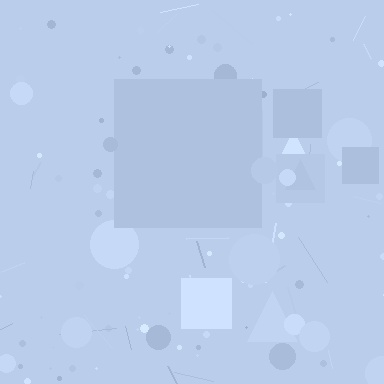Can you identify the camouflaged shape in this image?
The camouflaged shape is a square.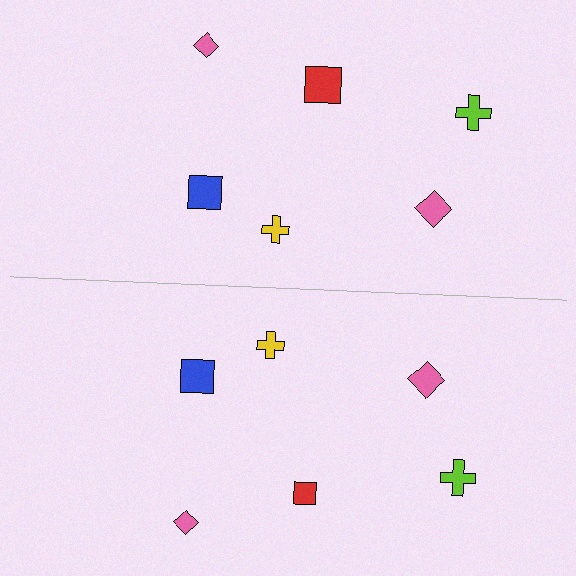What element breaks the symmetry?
The red square on the bottom side has a different size than its mirror counterpart.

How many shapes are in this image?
There are 12 shapes in this image.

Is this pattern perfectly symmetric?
No, the pattern is not perfectly symmetric. The red square on the bottom side has a different size than its mirror counterpart.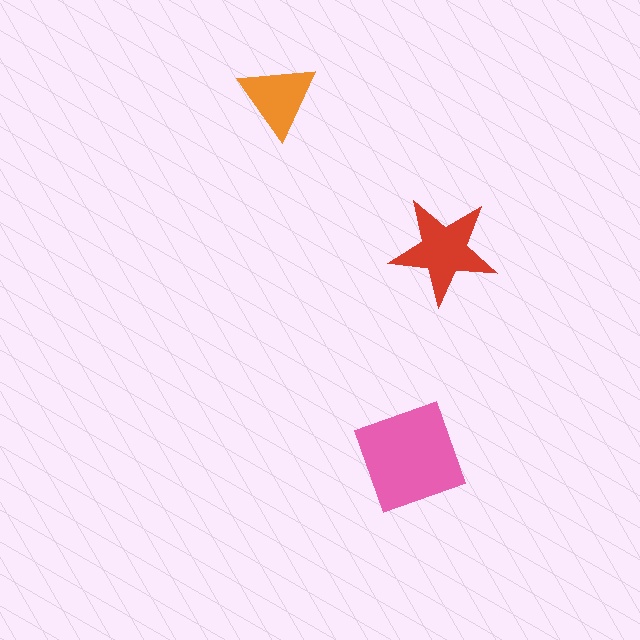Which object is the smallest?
The orange triangle.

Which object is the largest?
The pink square.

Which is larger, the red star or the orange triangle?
The red star.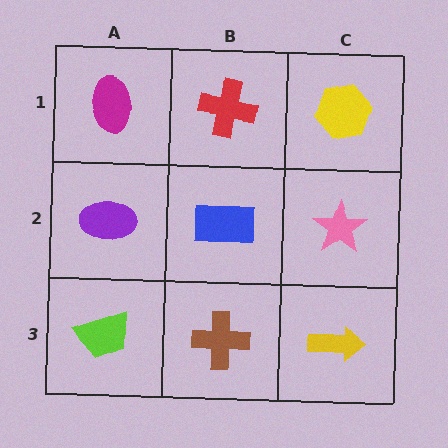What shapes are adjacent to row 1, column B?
A blue rectangle (row 2, column B), a magenta ellipse (row 1, column A), a yellow hexagon (row 1, column C).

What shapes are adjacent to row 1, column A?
A purple ellipse (row 2, column A), a red cross (row 1, column B).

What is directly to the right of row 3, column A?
A brown cross.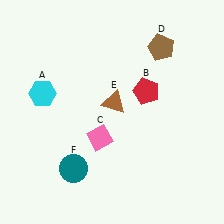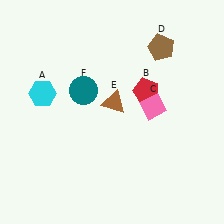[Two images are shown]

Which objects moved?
The objects that moved are: the pink diamond (C), the teal circle (F).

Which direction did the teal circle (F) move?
The teal circle (F) moved up.